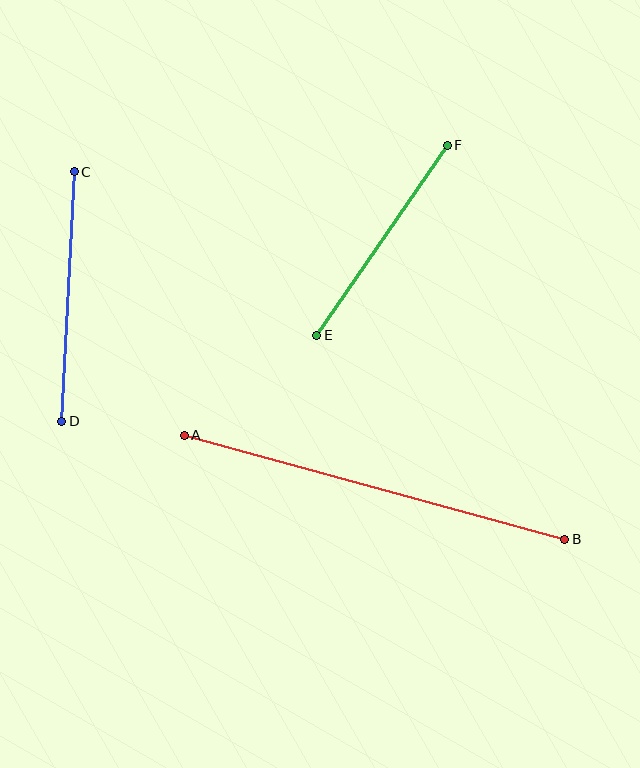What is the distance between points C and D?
The distance is approximately 249 pixels.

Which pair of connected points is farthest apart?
Points A and B are farthest apart.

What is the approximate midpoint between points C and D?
The midpoint is at approximately (68, 297) pixels.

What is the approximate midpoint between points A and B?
The midpoint is at approximately (375, 487) pixels.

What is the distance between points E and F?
The distance is approximately 231 pixels.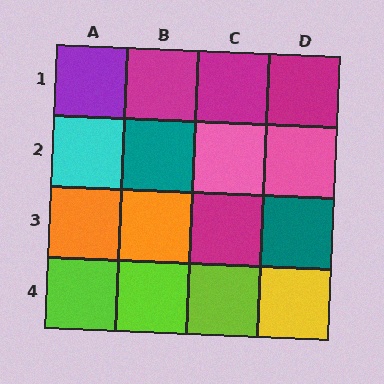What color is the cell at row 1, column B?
Magenta.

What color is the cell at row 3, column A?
Orange.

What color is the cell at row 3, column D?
Teal.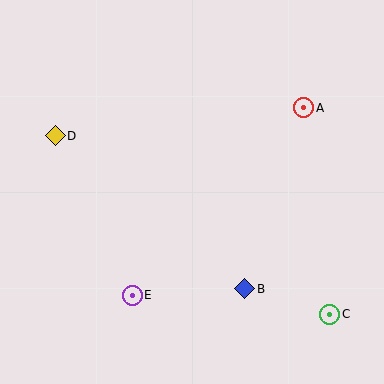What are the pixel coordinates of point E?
Point E is at (132, 296).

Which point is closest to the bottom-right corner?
Point C is closest to the bottom-right corner.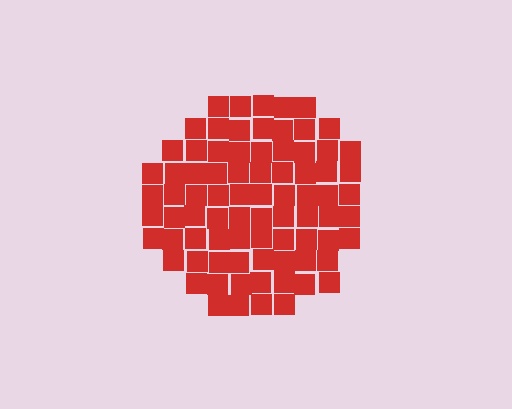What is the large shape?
The large shape is a circle.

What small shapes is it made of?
It is made of small squares.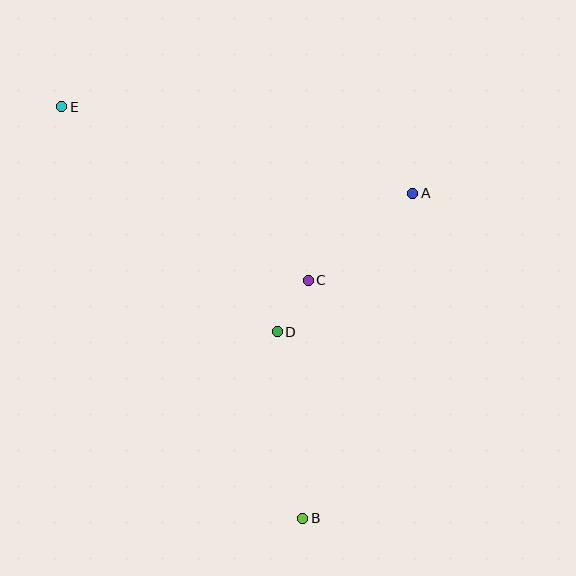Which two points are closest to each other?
Points C and D are closest to each other.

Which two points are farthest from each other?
Points B and E are farthest from each other.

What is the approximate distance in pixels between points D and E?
The distance between D and E is approximately 312 pixels.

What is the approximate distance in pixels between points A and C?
The distance between A and C is approximately 136 pixels.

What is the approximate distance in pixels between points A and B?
The distance between A and B is approximately 343 pixels.